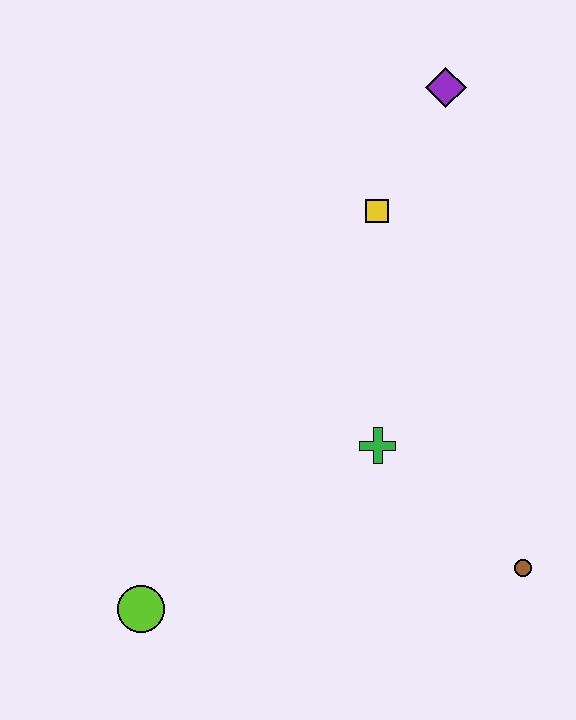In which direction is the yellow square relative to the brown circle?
The yellow square is above the brown circle.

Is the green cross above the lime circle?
Yes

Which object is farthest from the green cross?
The purple diamond is farthest from the green cross.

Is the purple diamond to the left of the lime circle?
No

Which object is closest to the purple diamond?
The yellow square is closest to the purple diamond.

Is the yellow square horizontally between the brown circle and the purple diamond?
No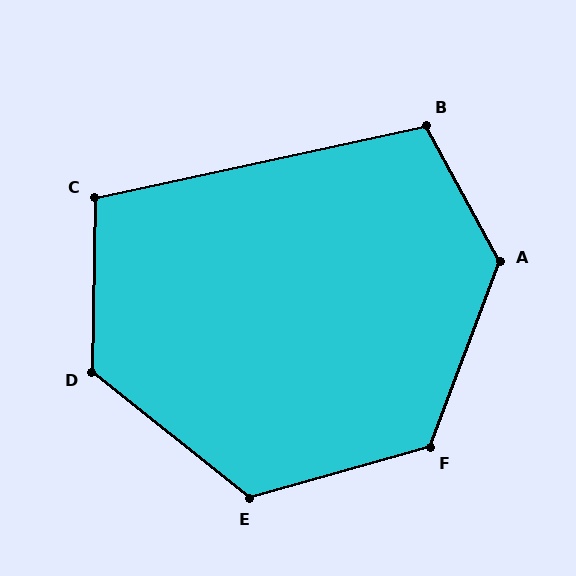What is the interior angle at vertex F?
Approximately 126 degrees (obtuse).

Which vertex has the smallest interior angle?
C, at approximately 103 degrees.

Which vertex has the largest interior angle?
A, at approximately 131 degrees.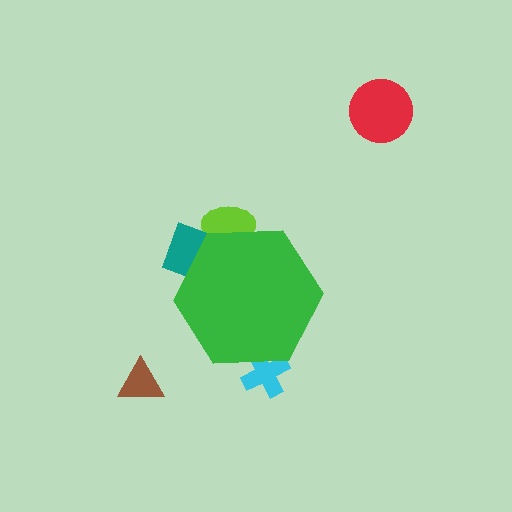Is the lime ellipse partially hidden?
Yes, the lime ellipse is partially hidden behind the green hexagon.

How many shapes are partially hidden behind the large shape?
3 shapes are partially hidden.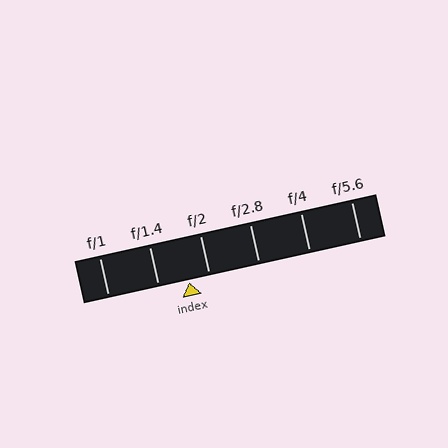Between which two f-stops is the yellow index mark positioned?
The index mark is between f/1.4 and f/2.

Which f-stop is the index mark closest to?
The index mark is closest to f/2.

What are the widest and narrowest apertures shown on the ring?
The widest aperture shown is f/1 and the narrowest is f/5.6.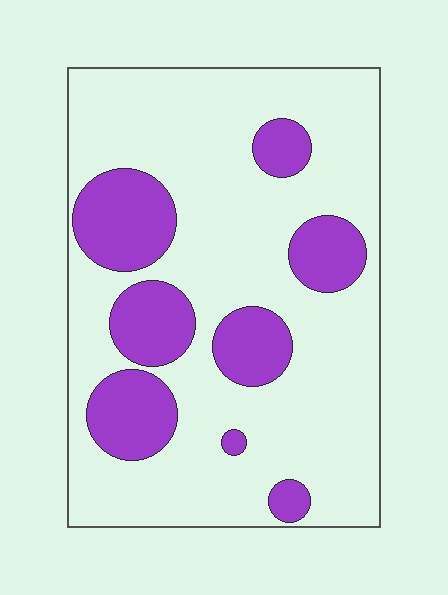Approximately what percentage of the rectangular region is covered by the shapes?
Approximately 25%.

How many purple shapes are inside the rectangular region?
8.